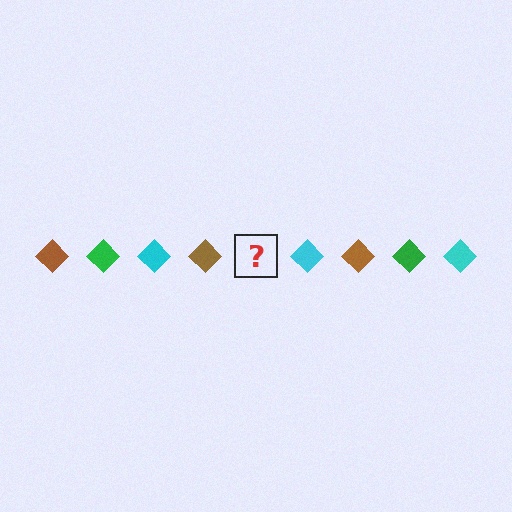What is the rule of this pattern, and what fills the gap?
The rule is that the pattern cycles through brown, green, cyan diamonds. The gap should be filled with a green diamond.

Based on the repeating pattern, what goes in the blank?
The blank should be a green diamond.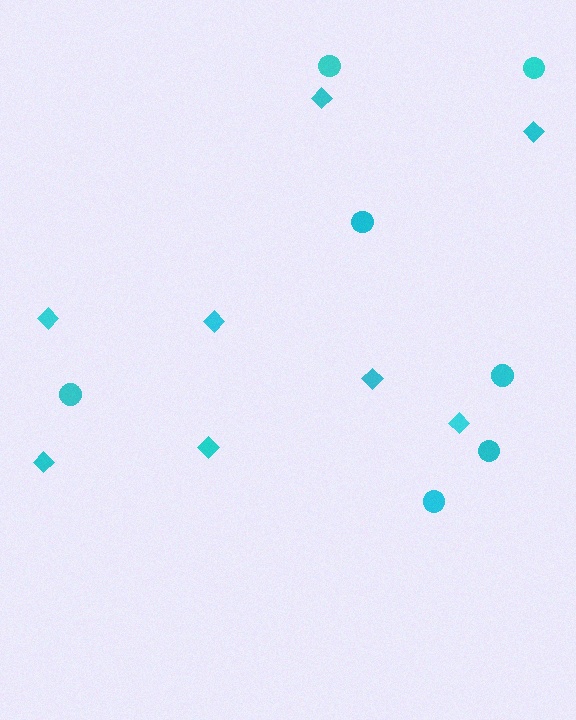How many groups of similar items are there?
There are 2 groups: one group of diamonds (8) and one group of circles (7).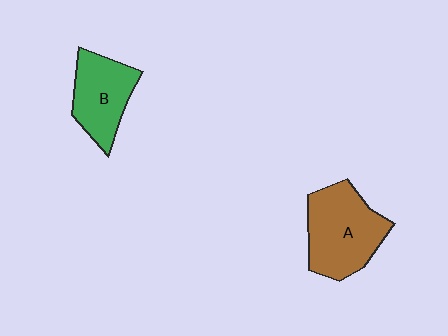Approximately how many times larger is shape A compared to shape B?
Approximately 1.3 times.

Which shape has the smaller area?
Shape B (green).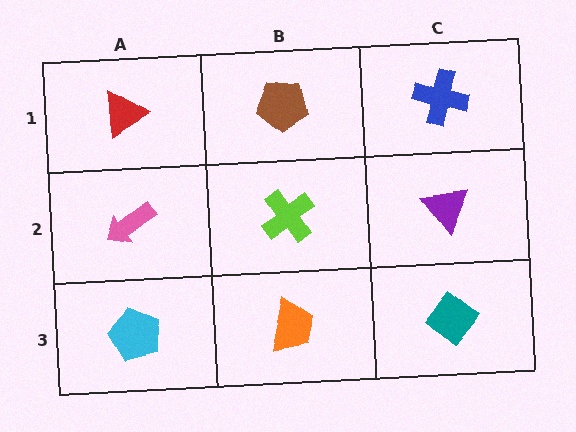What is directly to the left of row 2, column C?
A lime cross.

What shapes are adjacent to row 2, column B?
A brown pentagon (row 1, column B), an orange trapezoid (row 3, column B), a pink arrow (row 2, column A), a purple triangle (row 2, column C).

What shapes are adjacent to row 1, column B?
A lime cross (row 2, column B), a red triangle (row 1, column A), a blue cross (row 1, column C).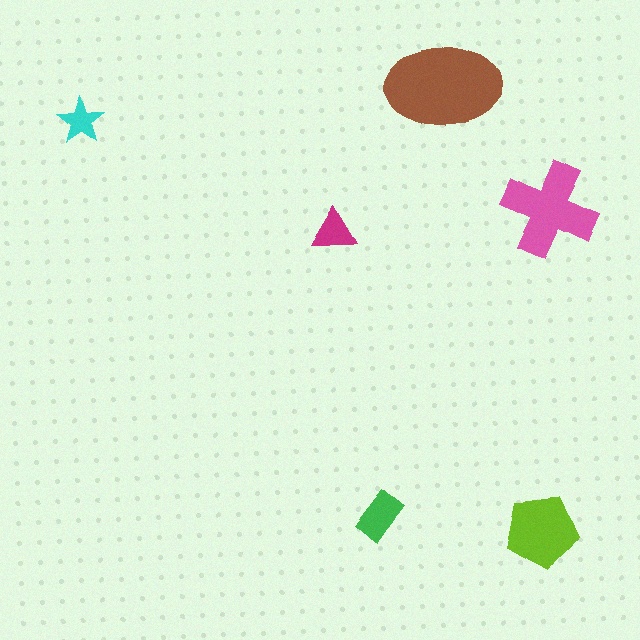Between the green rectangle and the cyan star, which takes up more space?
The green rectangle.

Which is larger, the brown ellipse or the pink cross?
The brown ellipse.